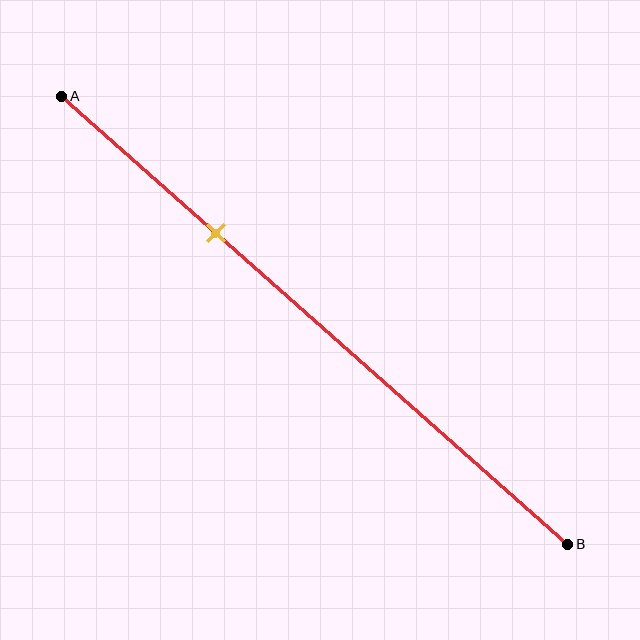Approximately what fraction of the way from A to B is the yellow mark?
The yellow mark is approximately 30% of the way from A to B.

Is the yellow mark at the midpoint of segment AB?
No, the mark is at about 30% from A, not at the 50% midpoint.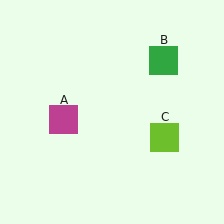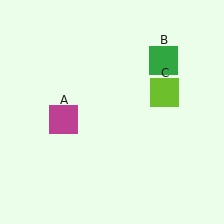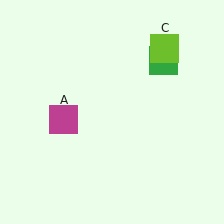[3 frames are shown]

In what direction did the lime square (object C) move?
The lime square (object C) moved up.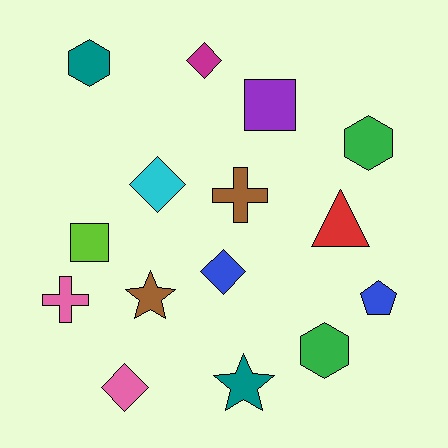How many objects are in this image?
There are 15 objects.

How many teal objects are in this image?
There are 2 teal objects.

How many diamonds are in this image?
There are 4 diamonds.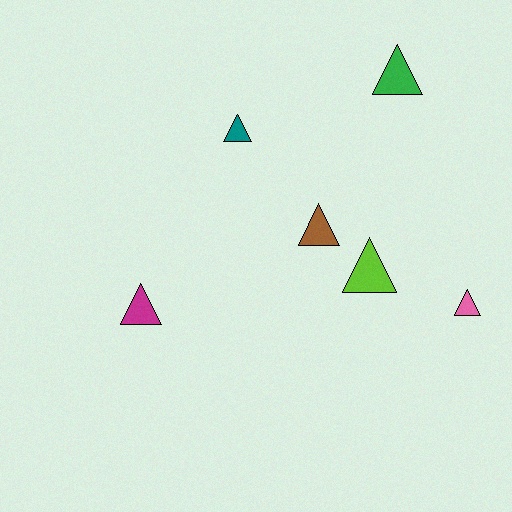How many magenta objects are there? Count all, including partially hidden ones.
There is 1 magenta object.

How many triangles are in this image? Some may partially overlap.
There are 6 triangles.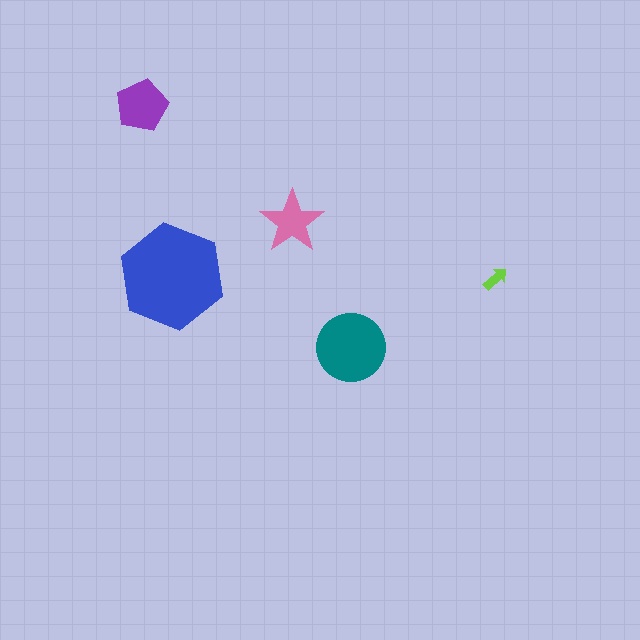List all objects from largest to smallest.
The blue hexagon, the teal circle, the purple pentagon, the pink star, the lime arrow.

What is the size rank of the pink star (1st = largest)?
4th.